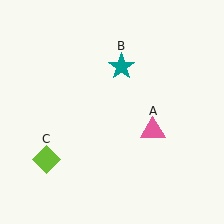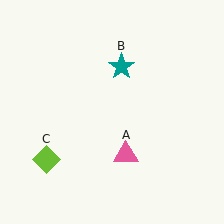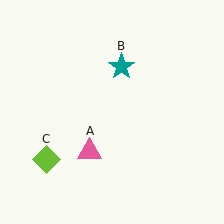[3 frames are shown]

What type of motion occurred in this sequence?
The pink triangle (object A) rotated clockwise around the center of the scene.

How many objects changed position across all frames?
1 object changed position: pink triangle (object A).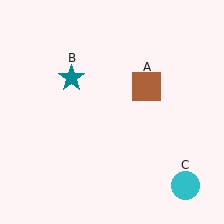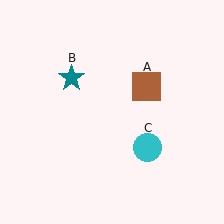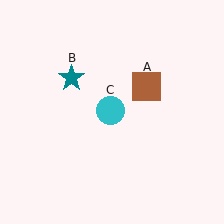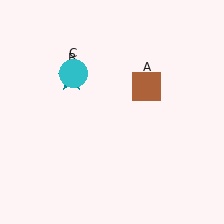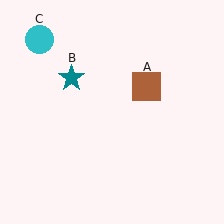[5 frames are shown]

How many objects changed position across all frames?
1 object changed position: cyan circle (object C).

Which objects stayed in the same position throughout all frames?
Brown square (object A) and teal star (object B) remained stationary.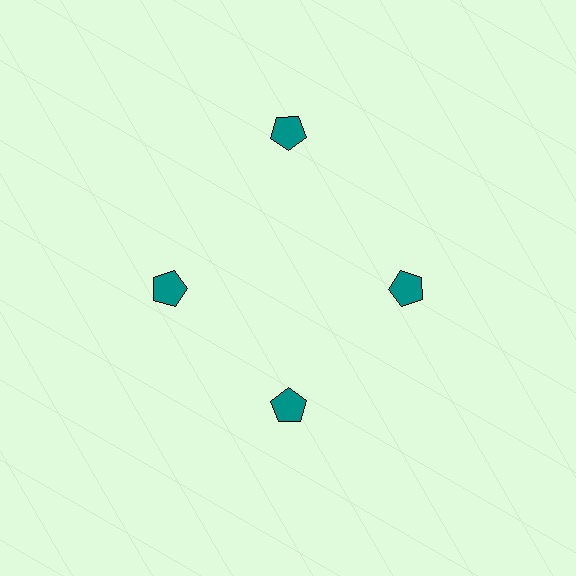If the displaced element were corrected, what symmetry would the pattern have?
It would have 4-fold rotational symmetry — the pattern would map onto itself every 90 degrees.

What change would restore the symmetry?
The symmetry would be restored by moving it inward, back onto the ring so that all 4 pentagons sit at equal angles and equal distance from the center.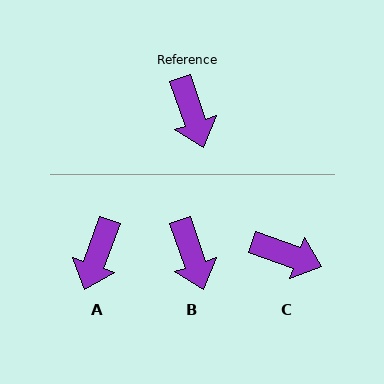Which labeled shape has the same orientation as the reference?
B.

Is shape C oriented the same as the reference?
No, it is off by about 52 degrees.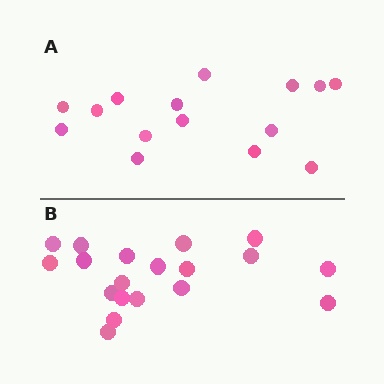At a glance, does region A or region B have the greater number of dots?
Region B (the bottom region) has more dots.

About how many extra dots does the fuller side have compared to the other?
Region B has about 4 more dots than region A.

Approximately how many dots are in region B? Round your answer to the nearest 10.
About 20 dots. (The exact count is 19, which rounds to 20.)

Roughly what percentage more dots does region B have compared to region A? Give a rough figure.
About 25% more.